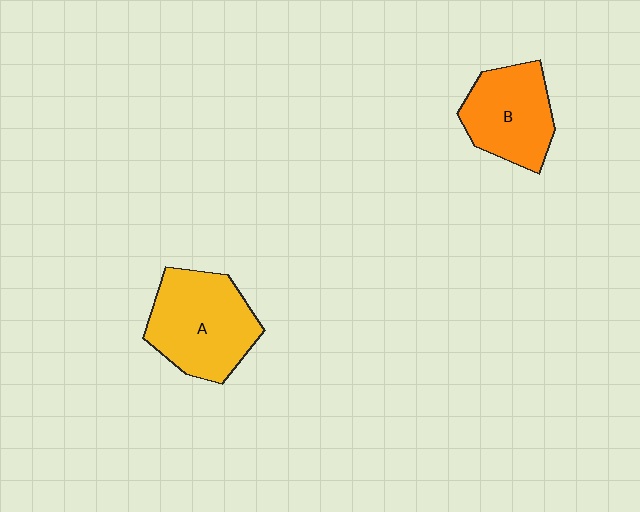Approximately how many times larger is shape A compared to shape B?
Approximately 1.3 times.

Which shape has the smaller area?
Shape B (orange).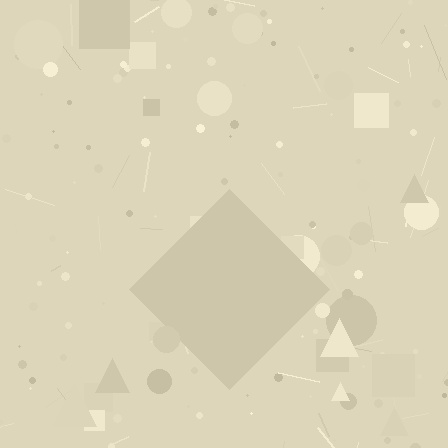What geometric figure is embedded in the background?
A diamond is embedded in the background.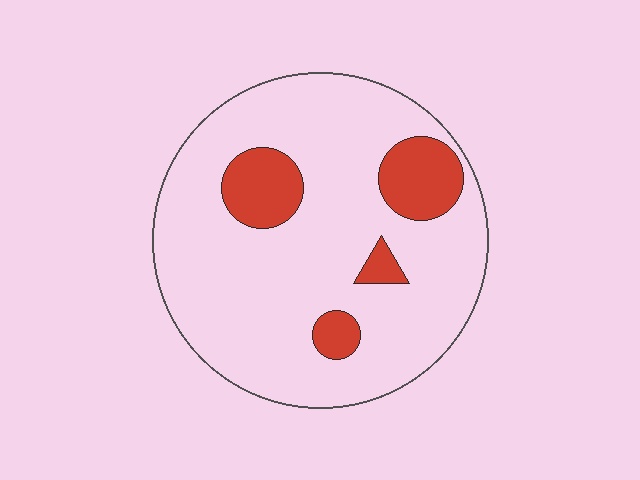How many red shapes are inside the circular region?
4.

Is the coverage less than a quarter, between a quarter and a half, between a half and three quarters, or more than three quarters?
Less than a quarter.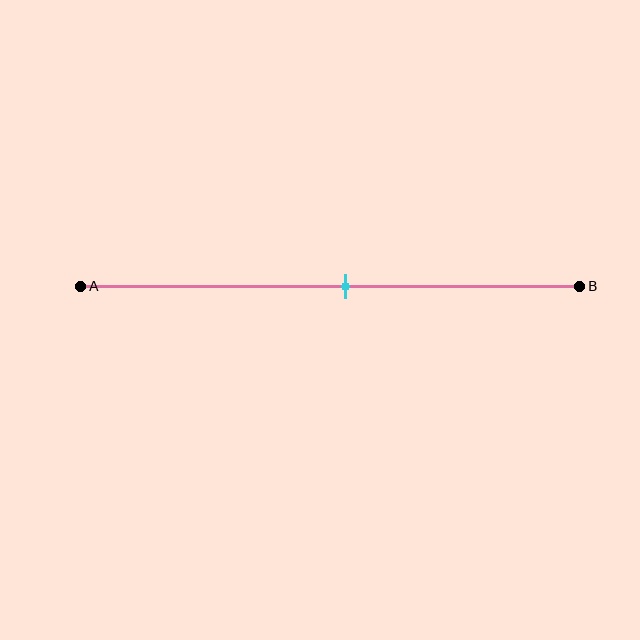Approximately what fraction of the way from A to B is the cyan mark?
The cyan mark is approximately 55% of the way from A to B.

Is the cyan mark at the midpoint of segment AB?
No, the mark is at about 55% from A, not at the 50% midpoint.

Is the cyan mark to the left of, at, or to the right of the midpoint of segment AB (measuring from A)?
The cyan mark is to the right of the midpoint of segment AB.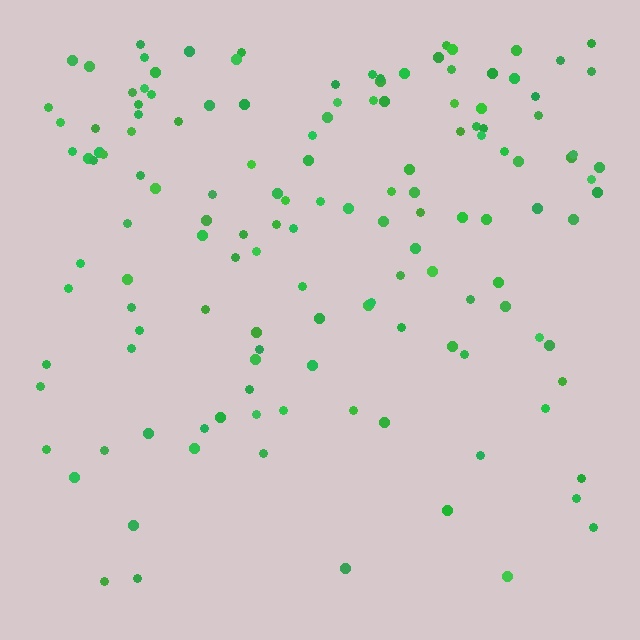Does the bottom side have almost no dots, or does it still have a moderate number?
Still a moderate number, just noticeably fewer than the top.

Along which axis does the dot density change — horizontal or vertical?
Vertical.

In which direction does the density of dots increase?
From bottom to top, with the top side densest.